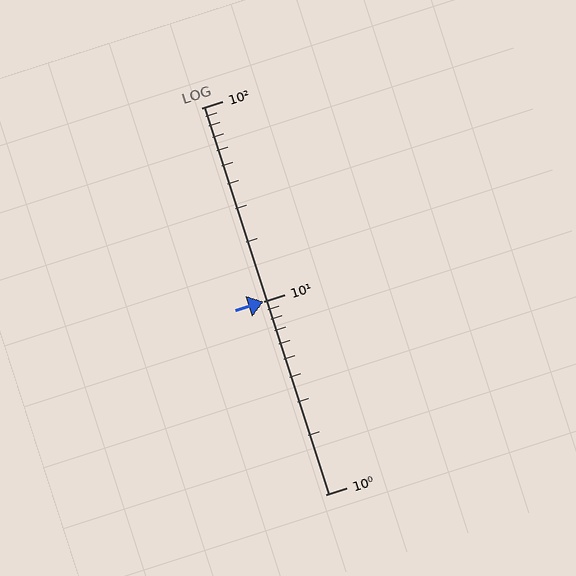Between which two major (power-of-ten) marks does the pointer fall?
The pointer is between 10 and 100.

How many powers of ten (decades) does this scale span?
The scale spans 2 decades, from 1 to 100.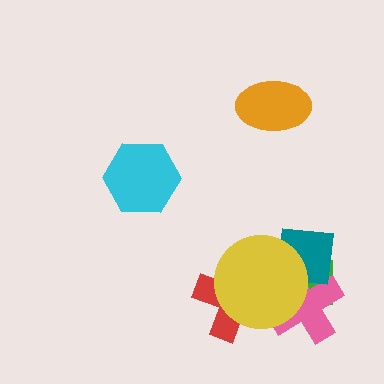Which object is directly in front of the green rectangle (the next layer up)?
The pink cross is directly in front of the green rectangle.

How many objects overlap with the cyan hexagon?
0 objects overlap with the cyan hexagon.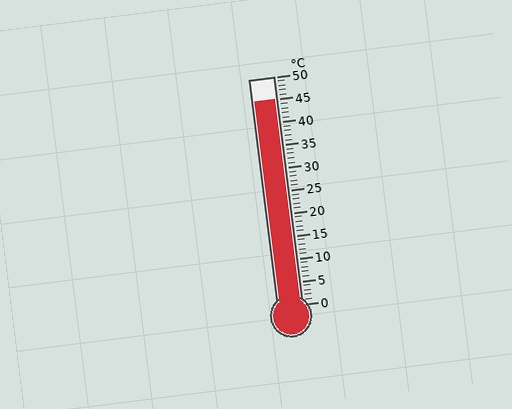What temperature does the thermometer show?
The thermometer shows approximately 45°C.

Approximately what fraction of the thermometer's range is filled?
The thermometer is filled to approximately 90% of its range.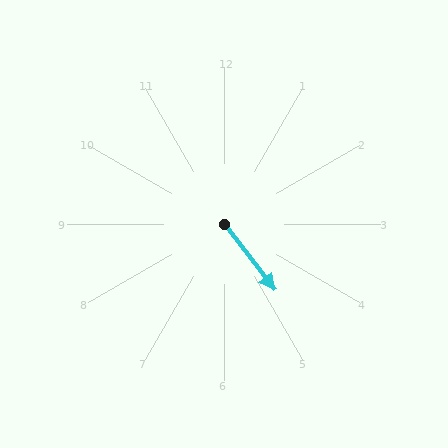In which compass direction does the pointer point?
Southeast.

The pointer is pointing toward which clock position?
Roughly 5 o'clock.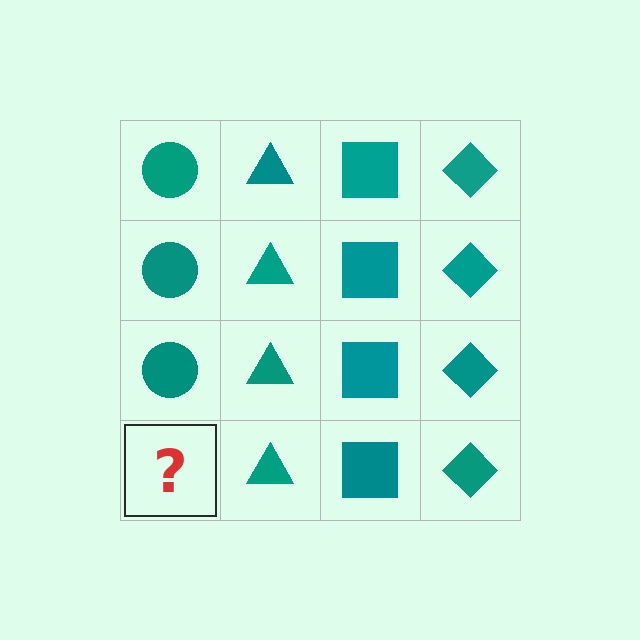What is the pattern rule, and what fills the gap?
The rule is that each column has a consistent shape. The gap should be filled with a teal circle.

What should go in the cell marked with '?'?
The missing cell should contain a teal circle.